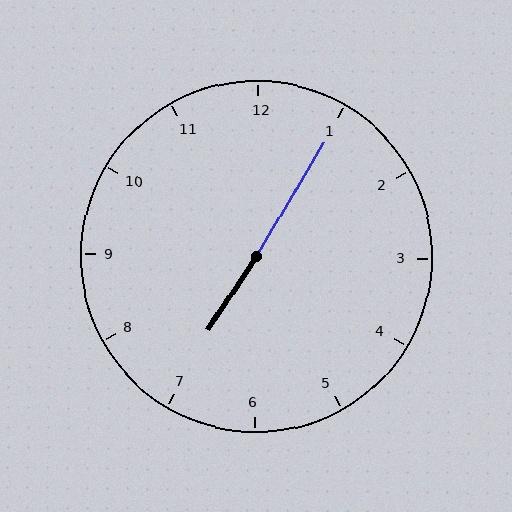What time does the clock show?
7:05.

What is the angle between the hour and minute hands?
Approximately 178 degrees.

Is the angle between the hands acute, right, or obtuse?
It is obtuse.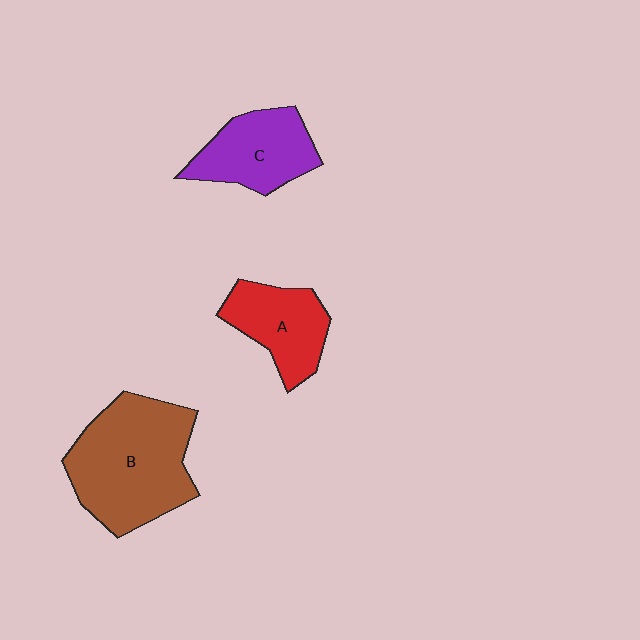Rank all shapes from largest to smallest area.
From largest to smallest: B (brown), C (purple), A (red).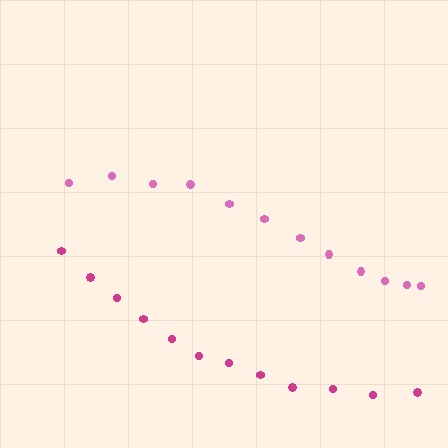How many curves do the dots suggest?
There are 2 distinct paths.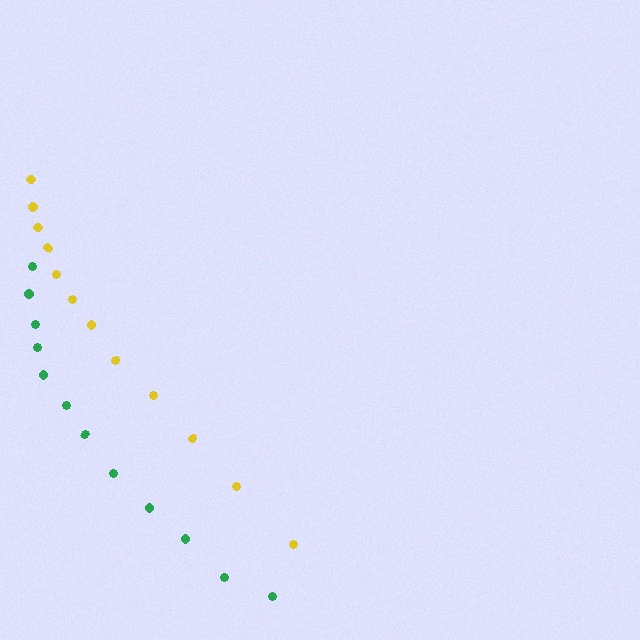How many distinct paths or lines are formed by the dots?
There are 2 distinct paths.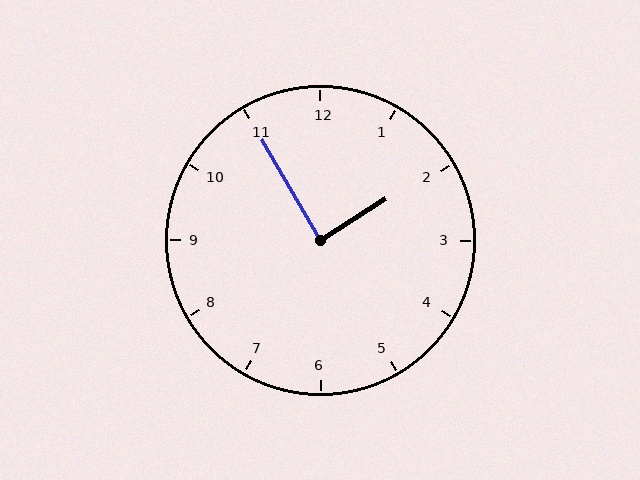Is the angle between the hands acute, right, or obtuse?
It is right.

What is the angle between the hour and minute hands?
Approximately 88 degrees.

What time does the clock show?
1:55.